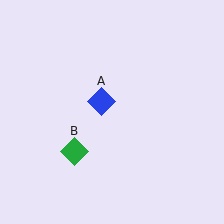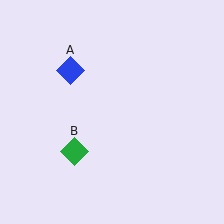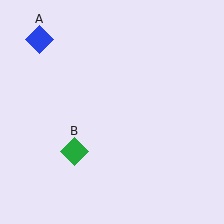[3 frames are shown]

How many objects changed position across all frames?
1 object changed position: blue diamond (object A).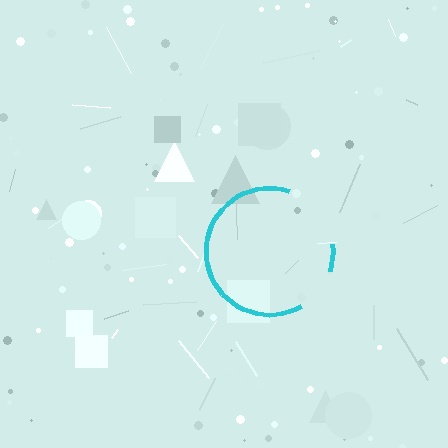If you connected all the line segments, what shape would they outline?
They would outline a circle.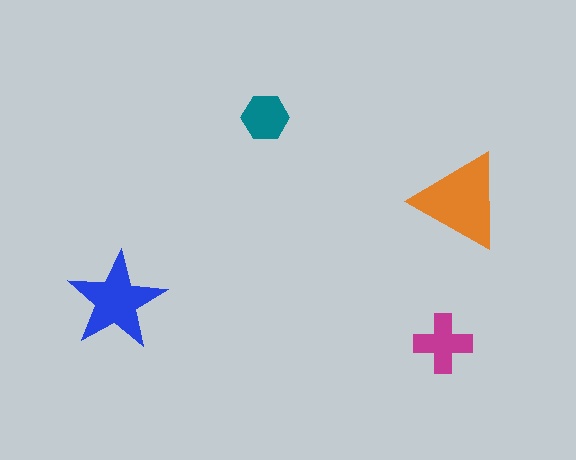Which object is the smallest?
The teal hexagon.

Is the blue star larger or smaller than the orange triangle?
Smaller.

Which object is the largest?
The orange triangle.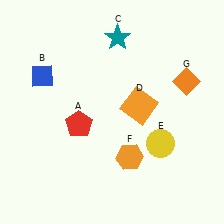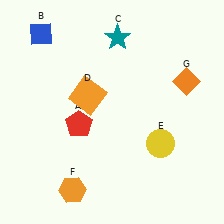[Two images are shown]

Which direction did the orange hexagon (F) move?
The orange hexagon (F) moved left.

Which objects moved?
The objects that moved are: the blue diamond (B), the orange square (D), the orange hexagon (F).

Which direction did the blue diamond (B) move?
The blue diamond (B) moved up.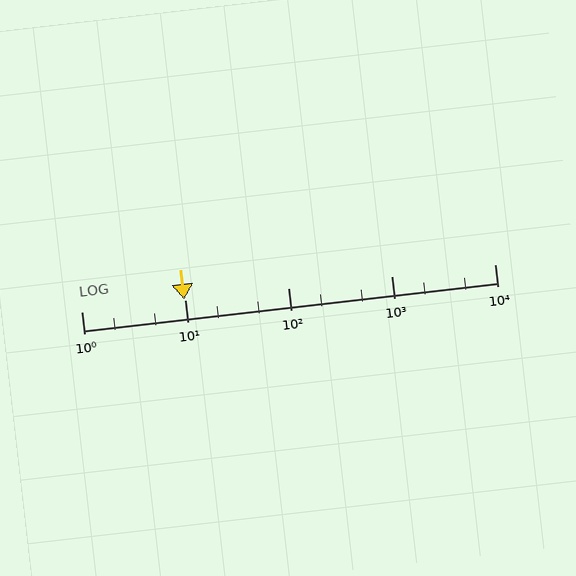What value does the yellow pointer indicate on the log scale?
The pointer indicates approximately 9.9.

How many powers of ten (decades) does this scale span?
The scale spans 4 decades, from 1 to 10000.